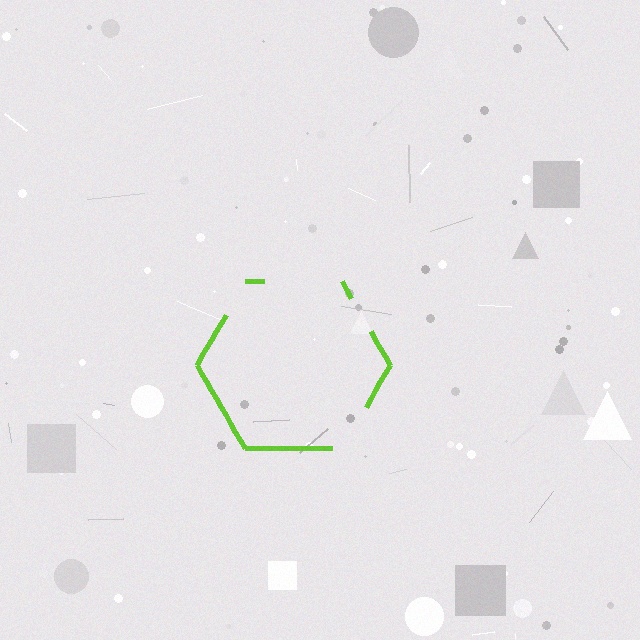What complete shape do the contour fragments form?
The contour fragments form a hexagon.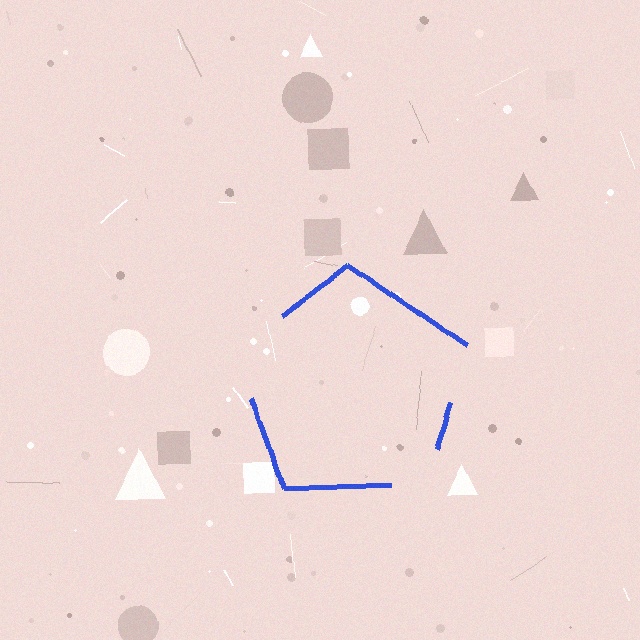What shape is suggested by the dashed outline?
The dashed outline suggests a pentagon.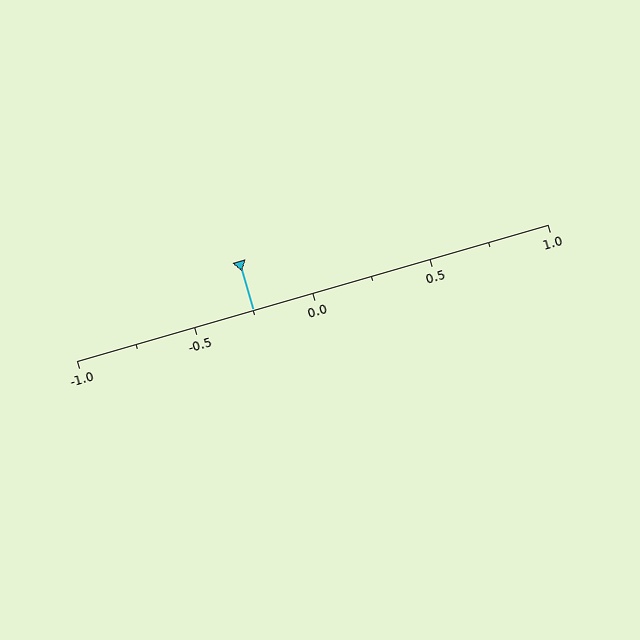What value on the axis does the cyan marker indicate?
The marker indicates approximately -0.25.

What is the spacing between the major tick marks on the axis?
The major ticks are spaced 0.5 apart.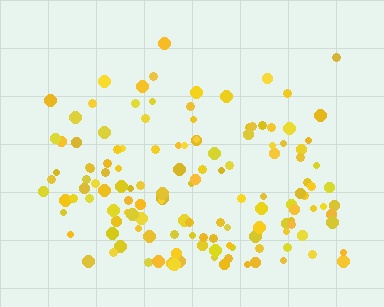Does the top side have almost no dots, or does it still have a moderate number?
Still a moderate number, just noticeably fewer than the bottom.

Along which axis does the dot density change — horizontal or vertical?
Vertical.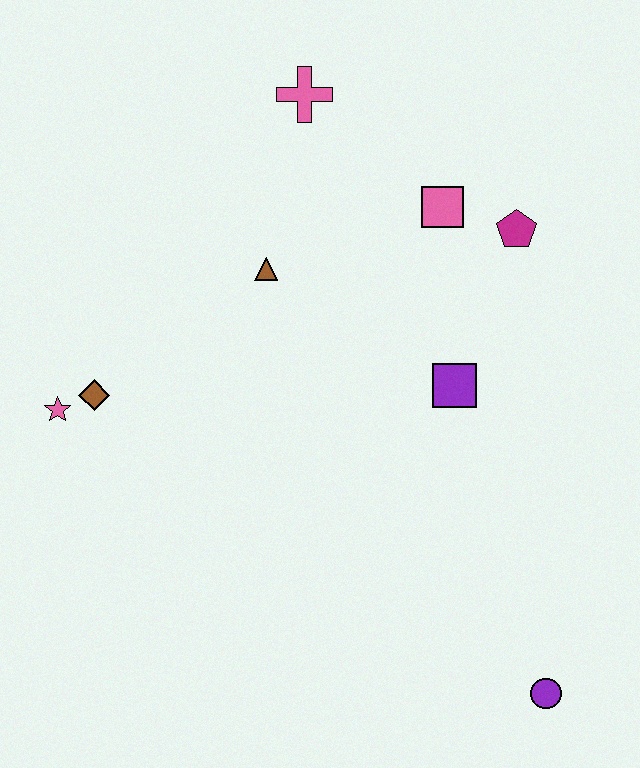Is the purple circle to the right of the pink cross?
Yes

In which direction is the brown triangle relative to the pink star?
The brown triangle is to the right of the pink star.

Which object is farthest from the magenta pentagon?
The pink star is farthest from the magenta pentagon.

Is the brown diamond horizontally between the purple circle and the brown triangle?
No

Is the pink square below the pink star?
No